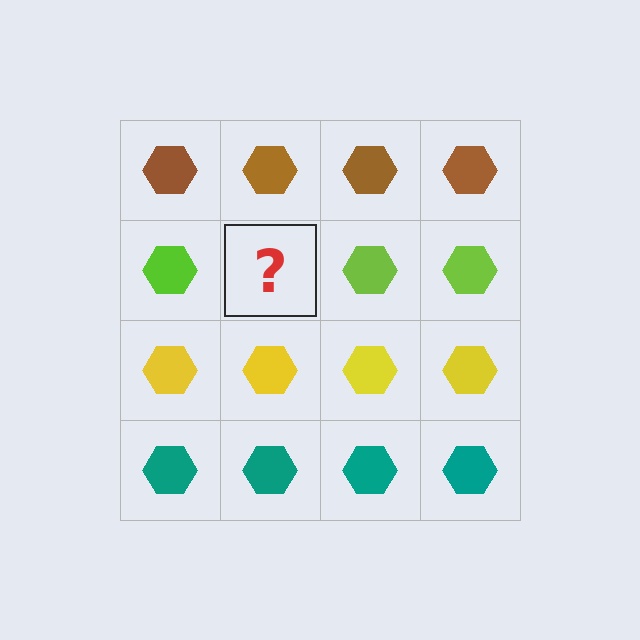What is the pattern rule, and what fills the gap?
The rule is that each row has a consistent color. The gap should be filled with a lime hexagon.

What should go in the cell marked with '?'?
The missing cell should contain a lime hexagon.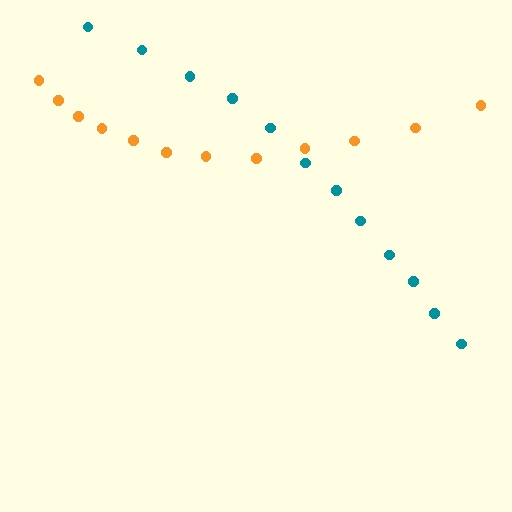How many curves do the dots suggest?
There are 2 distinct paths.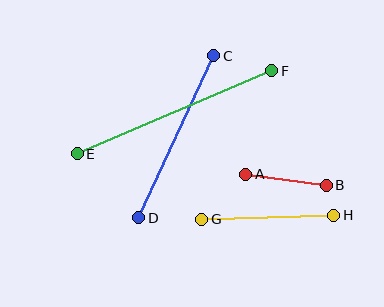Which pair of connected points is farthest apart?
Points E and F are farthest apart.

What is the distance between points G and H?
The distance is approximately 132 pixels.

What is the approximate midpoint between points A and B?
The midpoint is at approximately (286, 180) pixels.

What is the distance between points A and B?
The distance is approximately 81 pixels.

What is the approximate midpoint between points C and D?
The midpoint is at approximately (176, 137) pixels.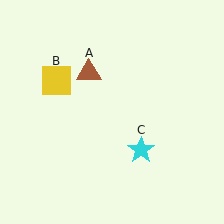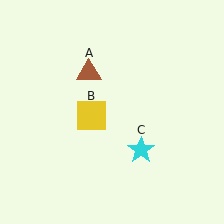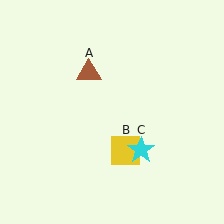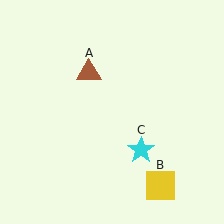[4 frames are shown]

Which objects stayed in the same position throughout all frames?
Brown triangle (object A) and cyan star (object C) remained stationary.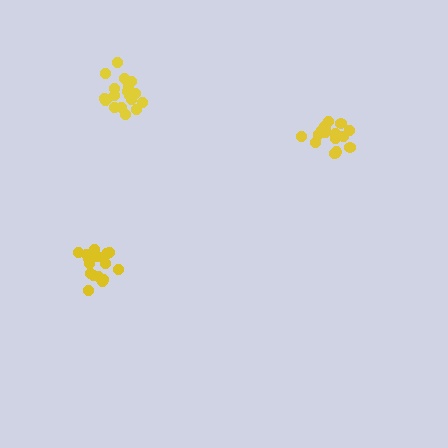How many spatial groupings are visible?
There are 3 spatial groupings.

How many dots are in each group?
Group 1: 19 dots, Group 2: 17 dots, Group 3: 17 dots (53 total).